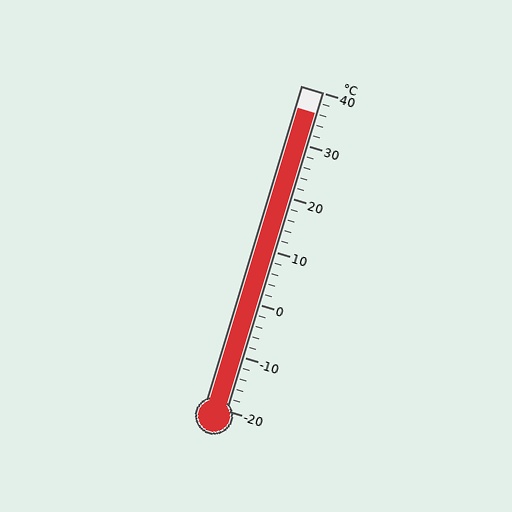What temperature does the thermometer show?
The thermometer shows approximately 36°C.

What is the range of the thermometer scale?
The thermometer scale ranges from -20°C to 40°C.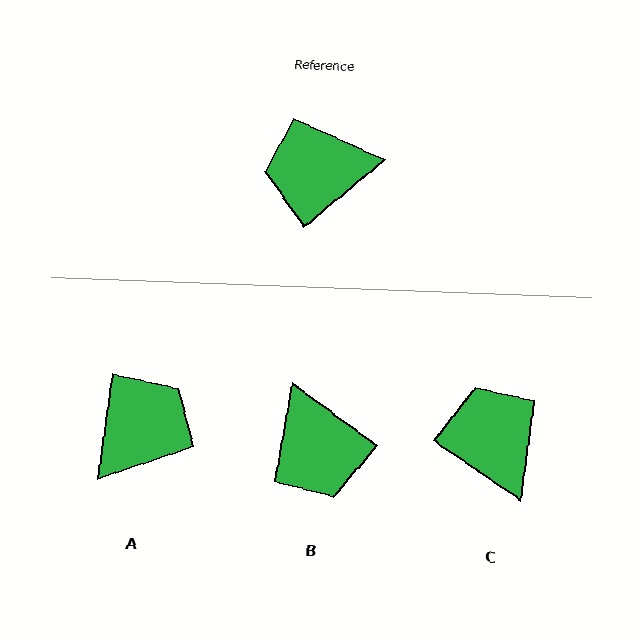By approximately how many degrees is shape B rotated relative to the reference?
Approximately 104 degrees counter-clockwise.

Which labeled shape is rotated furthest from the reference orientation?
A, about 137 degrees away.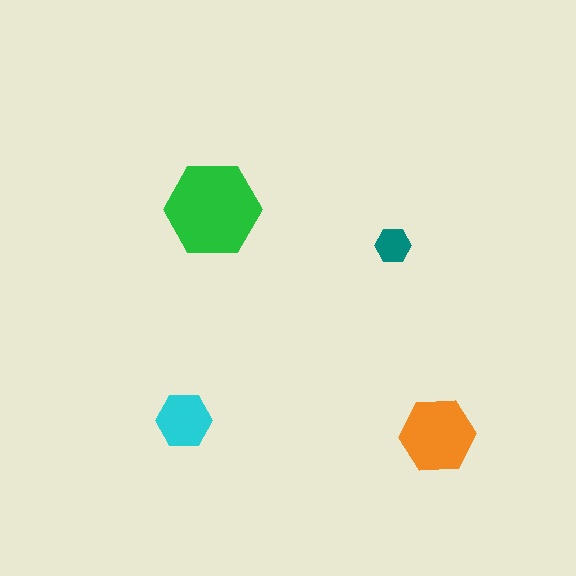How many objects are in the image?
There are 4 objects in the image.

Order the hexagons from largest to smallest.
the green one, the orange one, the cyan one, the teal one.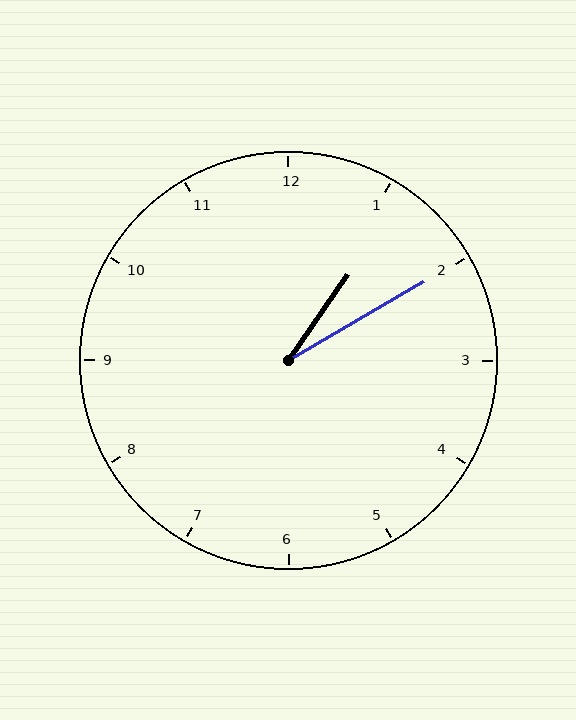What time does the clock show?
1:10.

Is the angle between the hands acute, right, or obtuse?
It is acute.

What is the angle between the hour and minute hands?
Approximately 25 degrees.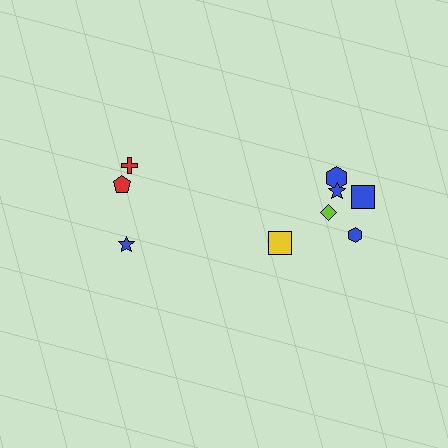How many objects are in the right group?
There are 6 objects.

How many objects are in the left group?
There are 3 objects.